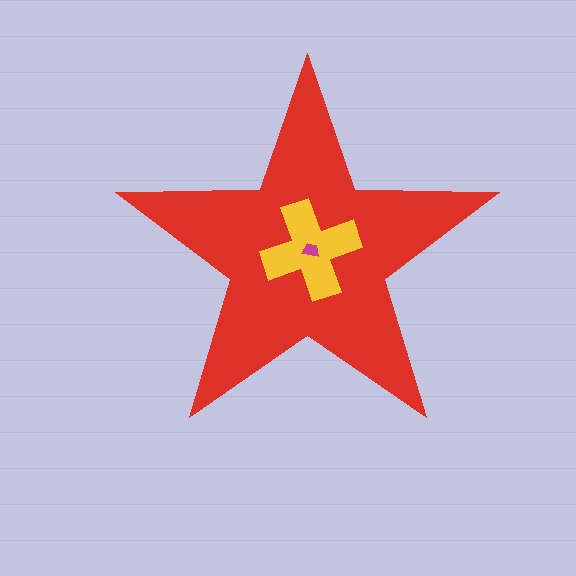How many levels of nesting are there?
3.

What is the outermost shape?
The red star.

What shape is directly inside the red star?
The yellow cross.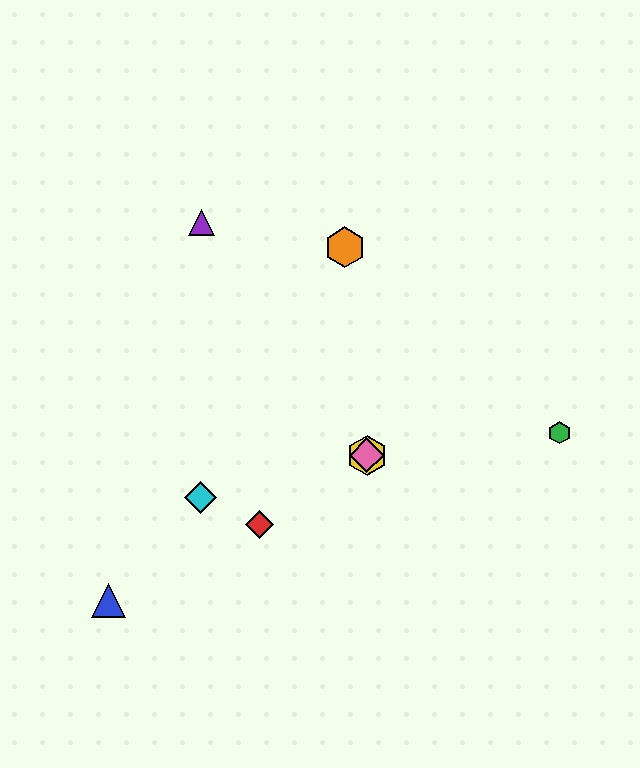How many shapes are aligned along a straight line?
3 shapes (the yellow hexagon, the purple triangle, the pink diamond) are aligned along a straight line.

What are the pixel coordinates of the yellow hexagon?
The yellow hexagon is at (367, 456).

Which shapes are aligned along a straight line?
The yellow hexagon, the purple triangle, the pink diamond are aligned along a straight line.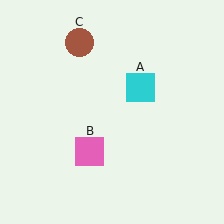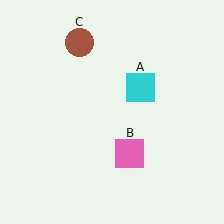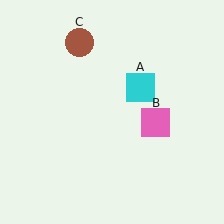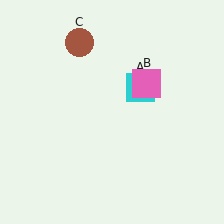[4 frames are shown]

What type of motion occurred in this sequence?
The pink square (object B) rotated counterclockwise around the center of the scene.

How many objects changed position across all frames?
1 object changed position: pink square (object B).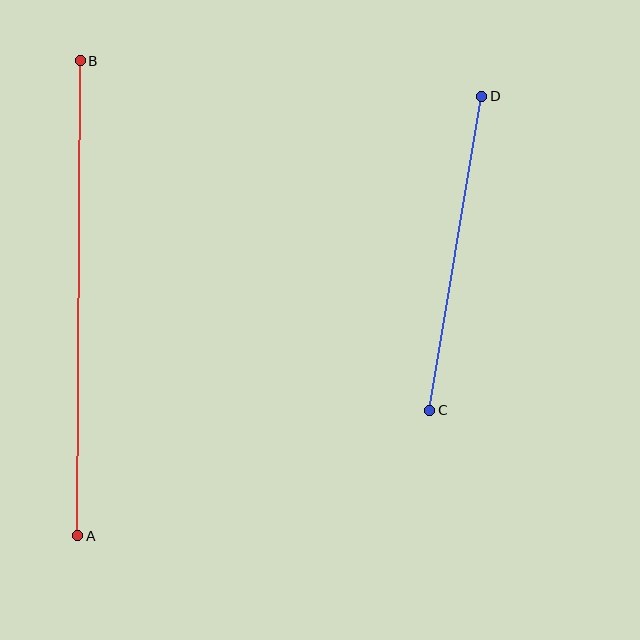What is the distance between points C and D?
The distance is approximately 318 pixels.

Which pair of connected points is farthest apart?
Points A and B are farthest apart.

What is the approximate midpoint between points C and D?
The midpoint is at approximately (456, 253) pixels.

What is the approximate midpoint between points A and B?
The midpoint is at approximately (79, 298) pixels.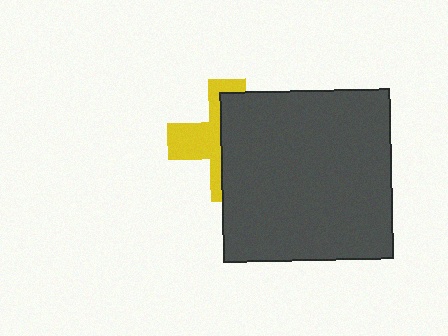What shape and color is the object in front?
The object in front is a dark gray square.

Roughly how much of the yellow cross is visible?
A small part of it is visible (roughly 43%).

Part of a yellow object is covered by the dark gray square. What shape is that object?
It is a cross.